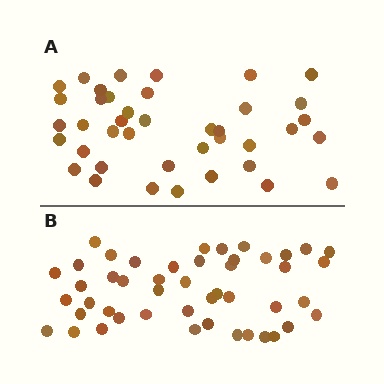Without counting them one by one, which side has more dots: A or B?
Region B (the bottom region) has more dots.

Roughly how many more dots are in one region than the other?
Region B has roughly 8 or so more dots than region A.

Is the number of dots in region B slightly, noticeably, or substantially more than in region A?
Region B has only slightly more — the two regions are fairly close. The ratio is roughly 1.2 to 1.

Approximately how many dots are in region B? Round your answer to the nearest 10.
About 50 dots. (The exact count is 47, which rounds to 50.)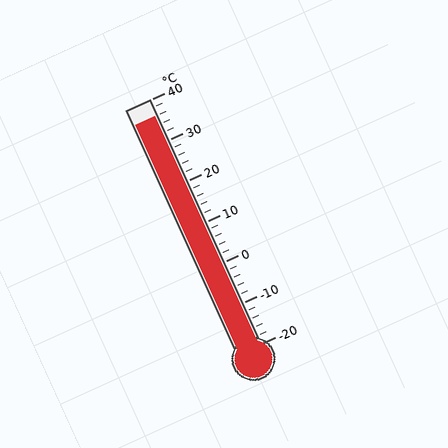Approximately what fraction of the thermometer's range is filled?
The thermometer is filled to approximately 95% of its range.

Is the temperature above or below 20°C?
The temperature is above 20°C.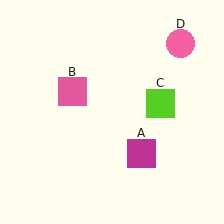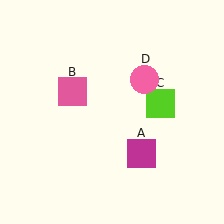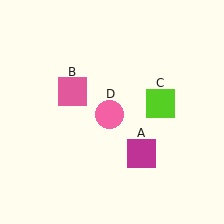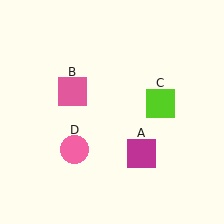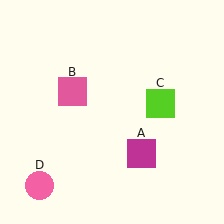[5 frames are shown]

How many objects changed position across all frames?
1 object changed position: pink circle (object D).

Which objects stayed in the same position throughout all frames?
Magenta square (object A) and pink square (object B) and lime square (object C) remained stationary.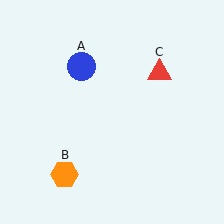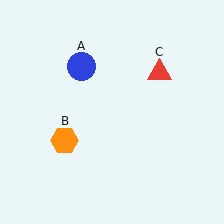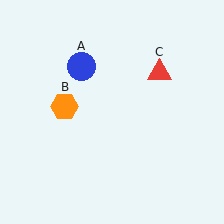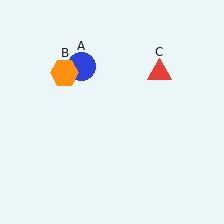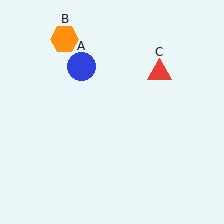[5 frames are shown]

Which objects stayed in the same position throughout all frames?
Blue circle (object A) and red triangle (object C) remained stationary.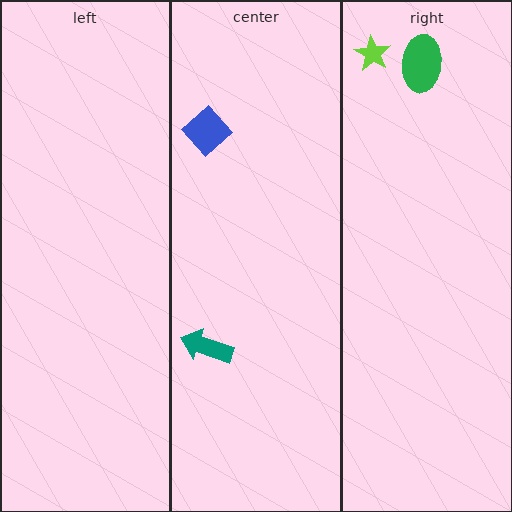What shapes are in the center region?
The blue diamond, the teal arrow.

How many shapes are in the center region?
2.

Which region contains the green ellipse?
The right region.